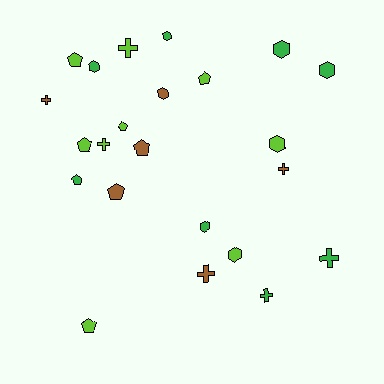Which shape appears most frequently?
Pentagon, with 8 objects.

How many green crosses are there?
There are 2 green crosses.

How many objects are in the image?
There are 23 objects.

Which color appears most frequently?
Lime, with 9 objects.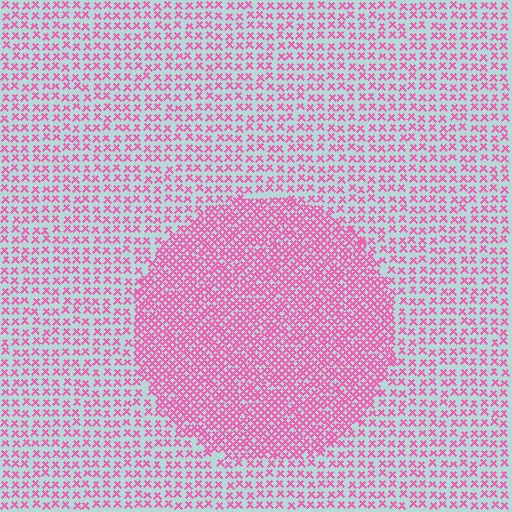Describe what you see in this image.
The image contains small pink elements arranged at two different densities. A circle-shaped region is visible where the elements are more densely packed than the surrounding area.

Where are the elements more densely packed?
The elements are more densely packed inside the circle boundary.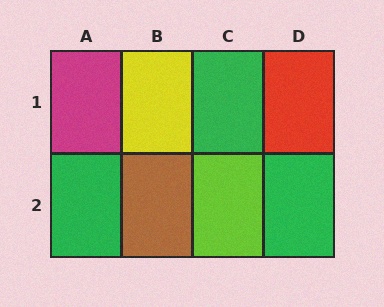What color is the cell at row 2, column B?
Brown.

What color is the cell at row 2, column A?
Green.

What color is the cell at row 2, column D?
Green.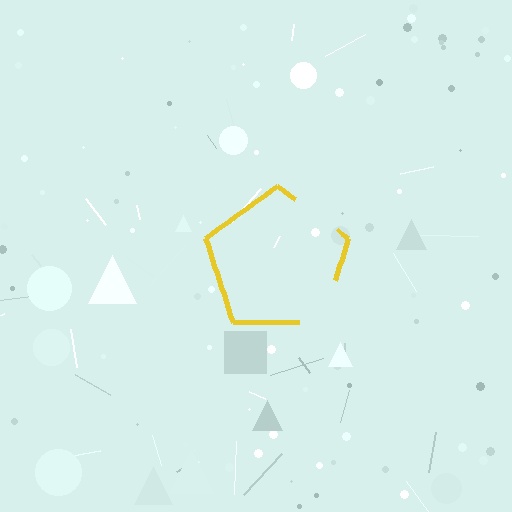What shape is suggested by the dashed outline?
The dashed outline suggests a pentagon.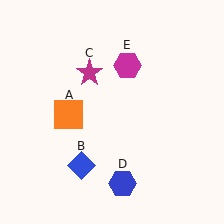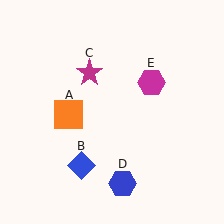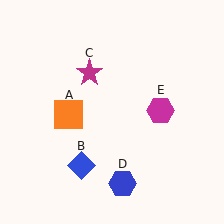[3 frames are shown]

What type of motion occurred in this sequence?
The magenta hexagon (object E) rotated clockwise around the center of the scene.